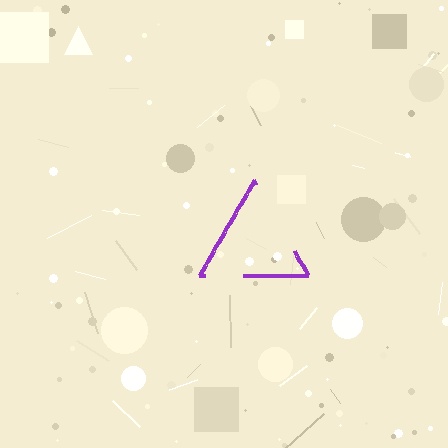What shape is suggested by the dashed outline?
The dashed outline suggests a triangle.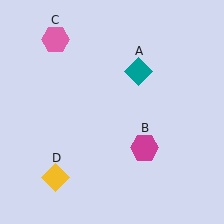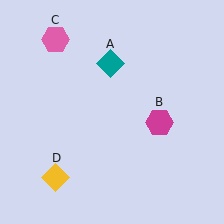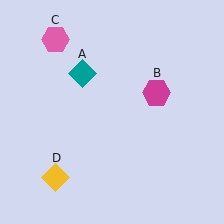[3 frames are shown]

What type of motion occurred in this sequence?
The teal diamond (object A), magenta hexagon (object B) rotated counterclockwise around the center of the scene.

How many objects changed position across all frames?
2 objects changed position: teal diamond (object A), magenta hexagon (object B).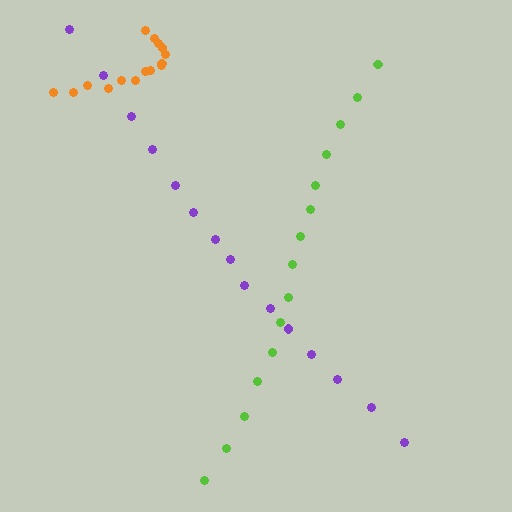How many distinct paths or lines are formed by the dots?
There are 3 distinct paths.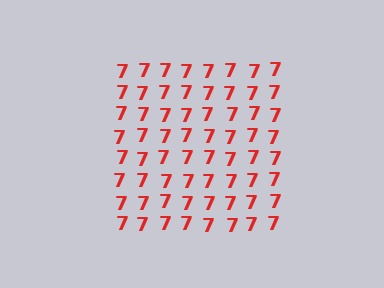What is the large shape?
The large shape is a square.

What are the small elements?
The small elements are digit 7's.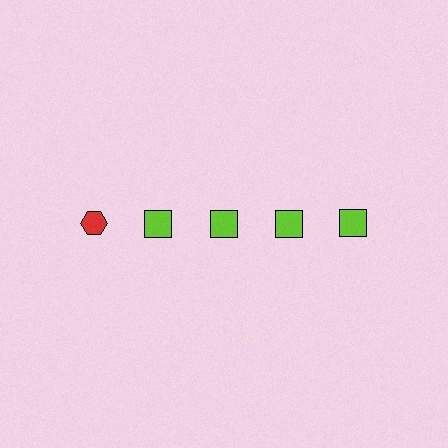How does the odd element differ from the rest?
It differs in both color (red instead of lime) and shape (hexagon instead of square).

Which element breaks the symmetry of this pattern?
The red hexagon in the top row, leftmost column breaks the symmetry. All other shapes are lime squares.